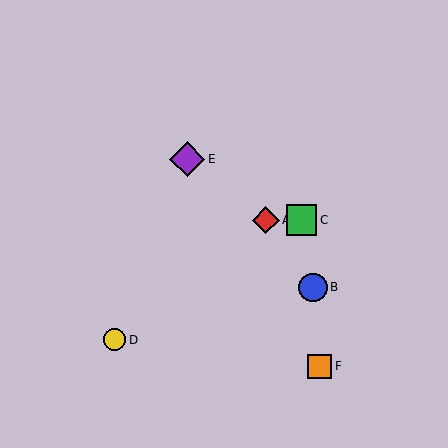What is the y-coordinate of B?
Object B is at y≈287.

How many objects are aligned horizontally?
2 objects (A, C) are aligned horizontally.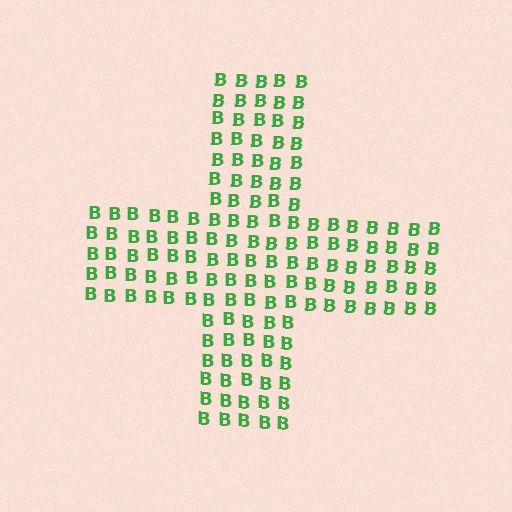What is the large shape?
The large shape is a cross.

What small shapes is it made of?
It is made of small letter B's.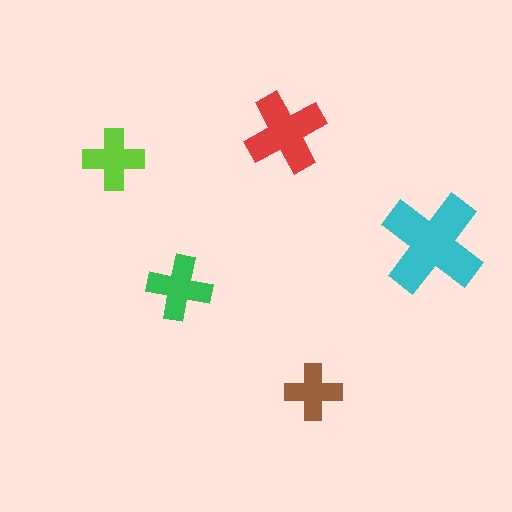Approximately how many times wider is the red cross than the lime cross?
About 1.5 times wider.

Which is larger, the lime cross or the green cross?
The green one.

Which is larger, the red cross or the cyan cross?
The cyan one.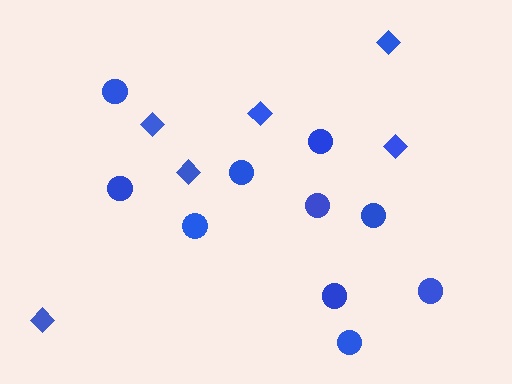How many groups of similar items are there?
There are 2 groups: one group of circles (10) and one group of diamonds (6).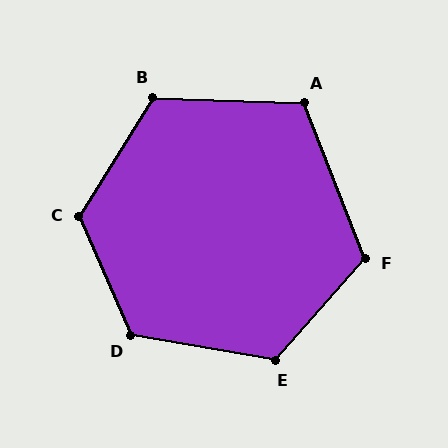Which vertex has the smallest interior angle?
A, at approximately 113 degrees.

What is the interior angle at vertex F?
Approximately 117 degrees (obtuse).